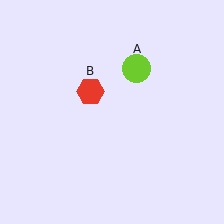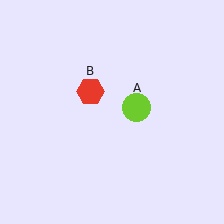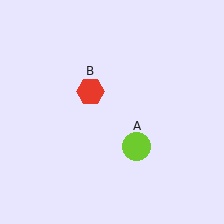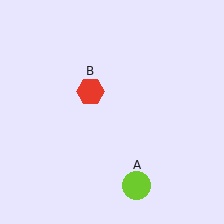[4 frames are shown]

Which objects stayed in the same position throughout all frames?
Red hexagon (object B) remained stationary.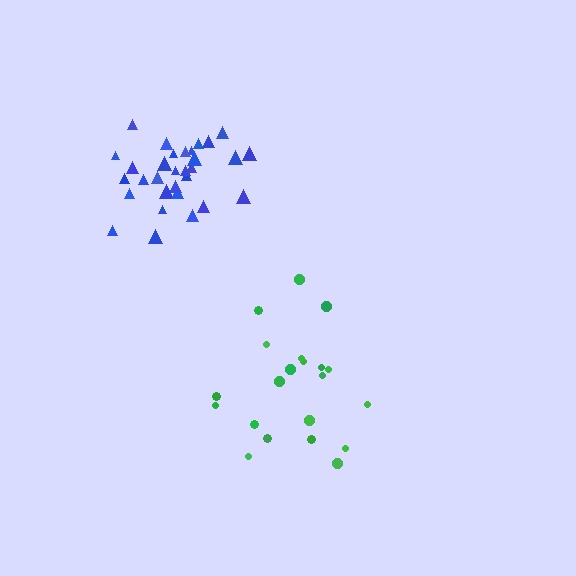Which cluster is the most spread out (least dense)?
Green.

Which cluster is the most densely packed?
Blue.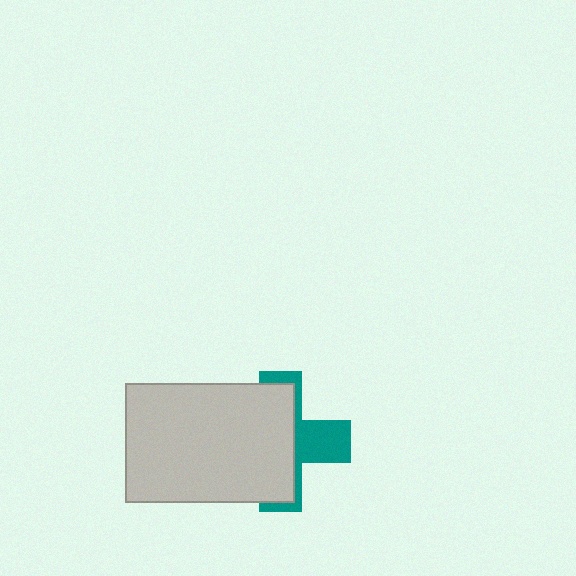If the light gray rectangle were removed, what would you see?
You would see the complete teal cross.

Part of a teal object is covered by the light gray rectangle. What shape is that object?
It is a cross.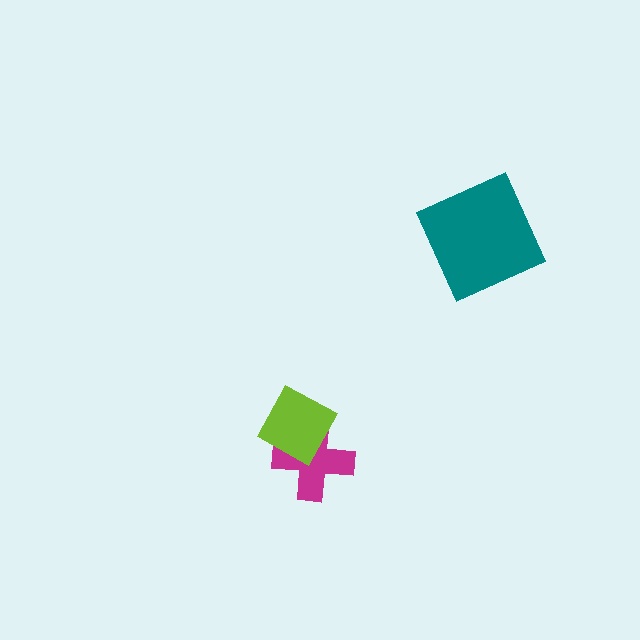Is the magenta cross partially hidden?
Yes, it is partially covered by another shape.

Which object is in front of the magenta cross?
The lime diamond is in front of the magenta cross.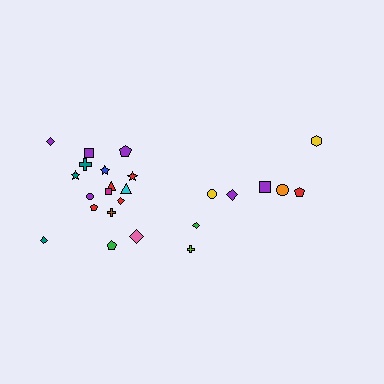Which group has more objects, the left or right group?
The left group.